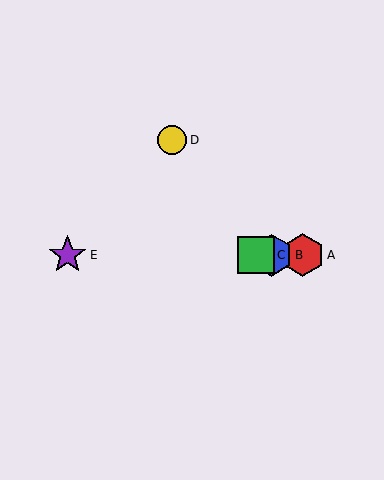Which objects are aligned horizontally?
Objects A, B, C, E are aligned horizontally.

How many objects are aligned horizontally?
4 objects (A, B, C, E) are aligned horizontally.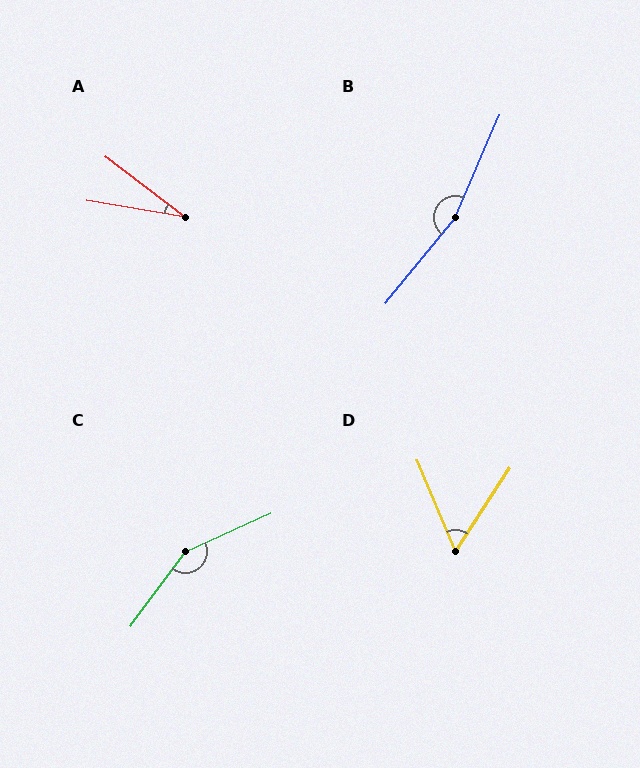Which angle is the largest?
B, at approximately 164 degrees.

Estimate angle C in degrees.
Approximately 151 degrees.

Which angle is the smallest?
A, at approximately 28 degrees.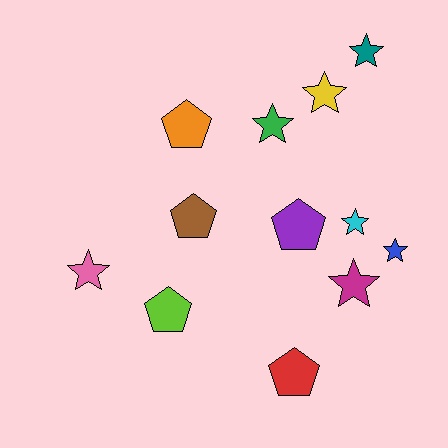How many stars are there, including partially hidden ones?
There are 7 stars.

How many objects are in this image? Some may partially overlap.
There are 12 objects.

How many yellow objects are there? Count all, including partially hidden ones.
There is 1 yellow object.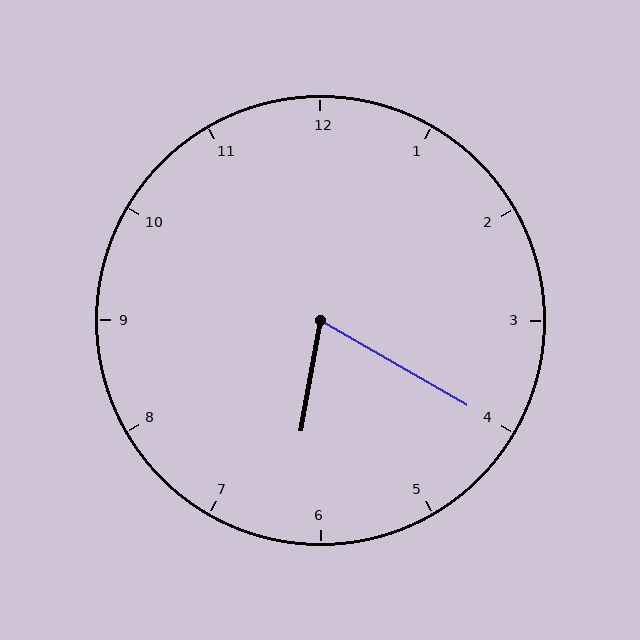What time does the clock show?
6:20.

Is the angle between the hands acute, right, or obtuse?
It is acute.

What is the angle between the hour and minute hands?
Approximately 70 degrees.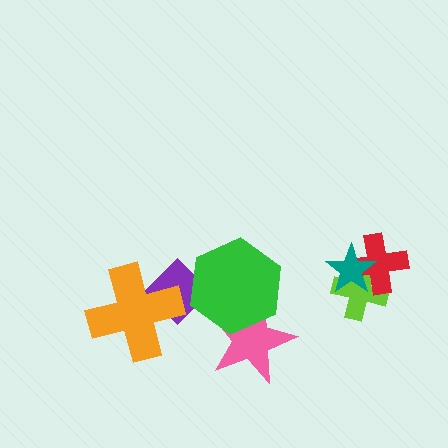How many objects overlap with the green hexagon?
2 objects overlap with the green hexagon.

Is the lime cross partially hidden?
Yes, it is partially covered by another shape.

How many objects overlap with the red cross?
2 objects overlap with the red cross.